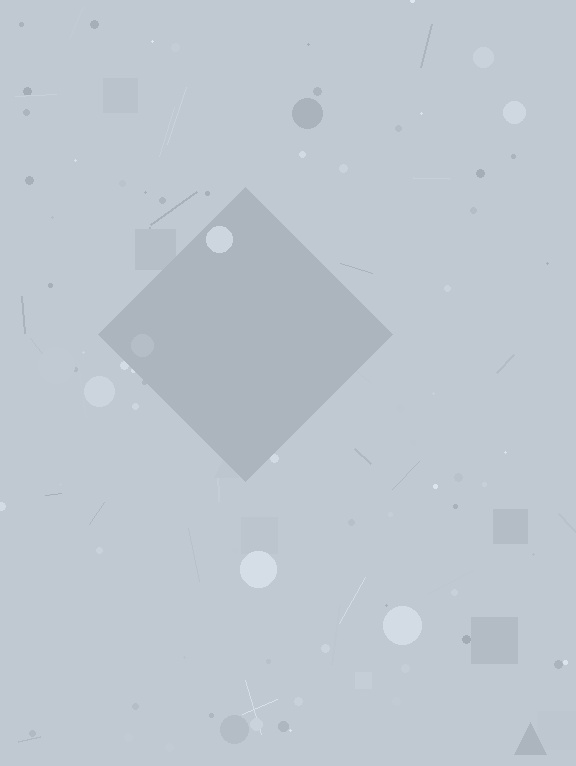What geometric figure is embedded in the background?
A diamond is embedded in the background.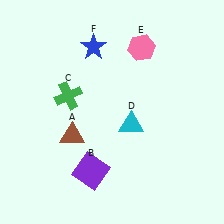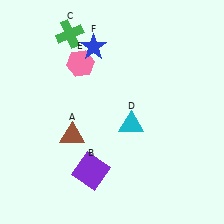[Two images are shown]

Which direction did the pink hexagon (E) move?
The pink hexagon (E) moved left.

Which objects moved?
The objects that moved are: the green cross (C), the pink hexagon (E).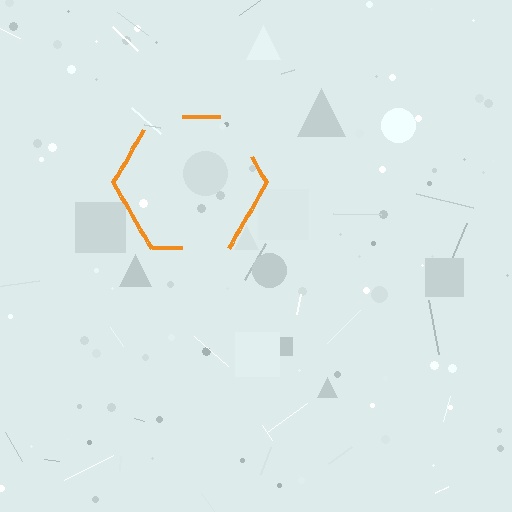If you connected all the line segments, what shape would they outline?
They would outline a hexagon.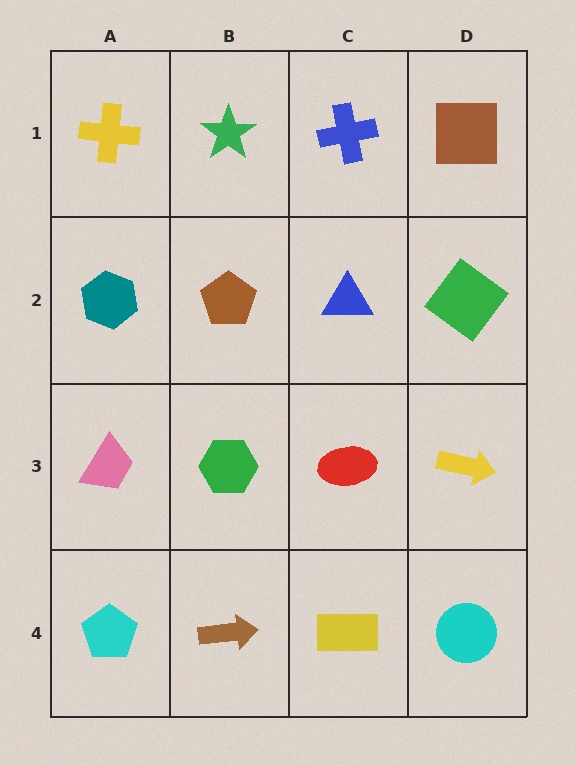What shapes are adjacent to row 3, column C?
A blue triangle (row 2, column C), a yellow rectangle (row 4, column C), a green hexagon (row 3, column B), a yellow arrow (row 3, column D).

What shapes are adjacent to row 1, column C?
A blue triangle (row 2, column C), a green star (row 1, column B), a brown square (row 1, column D).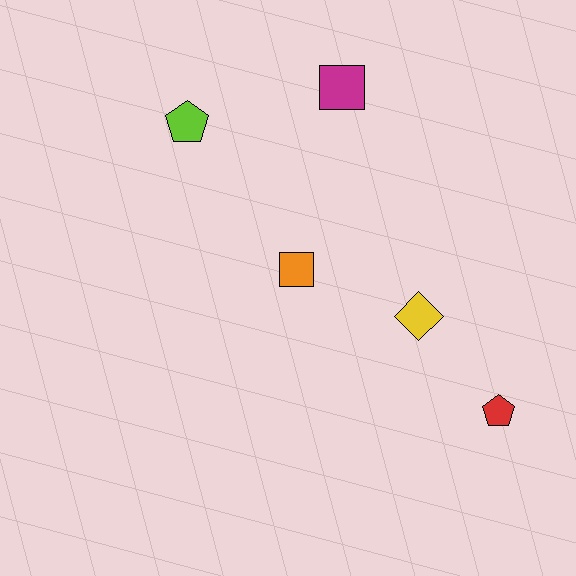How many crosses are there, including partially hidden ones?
There are no crosses.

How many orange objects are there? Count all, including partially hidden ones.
There is 1 orange object.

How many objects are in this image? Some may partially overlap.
There are 5 objects.